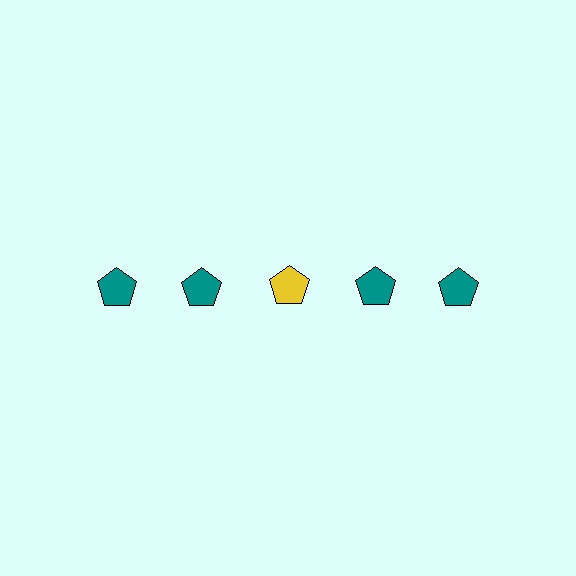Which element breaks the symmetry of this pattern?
The yellow pentagon in the top row, center column breaks the symmetry. All other shapes are teal pentagons.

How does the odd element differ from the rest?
It has a different color: yellow instead of teal.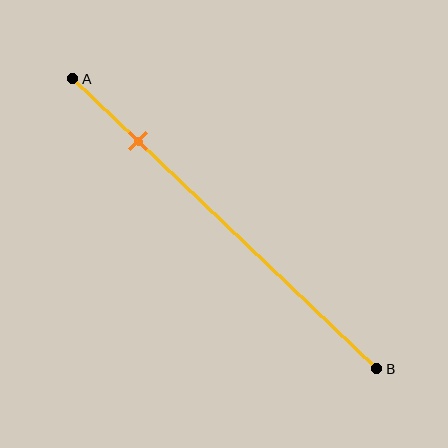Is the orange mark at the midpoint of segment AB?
No, the mark is at about 20% from A, not at the 50% midpoint.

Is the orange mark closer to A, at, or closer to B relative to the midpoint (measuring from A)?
The orange mark is closer to point A than the midpoint of segment AB.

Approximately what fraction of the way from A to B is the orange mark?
The orange mark is approximately 20% of the way from A to B.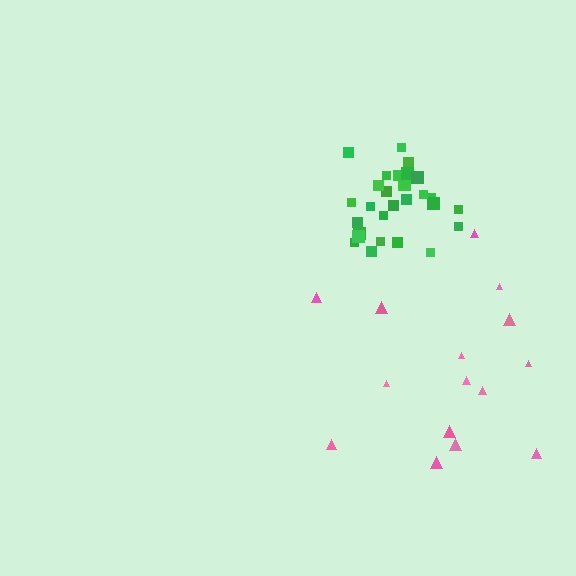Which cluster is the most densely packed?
Green.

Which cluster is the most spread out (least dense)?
Pink.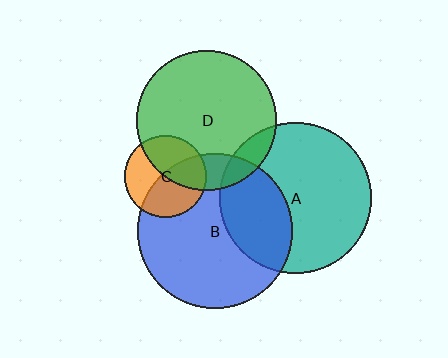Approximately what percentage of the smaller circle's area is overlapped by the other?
Approximately 45%.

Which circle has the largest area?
Circle B (blue).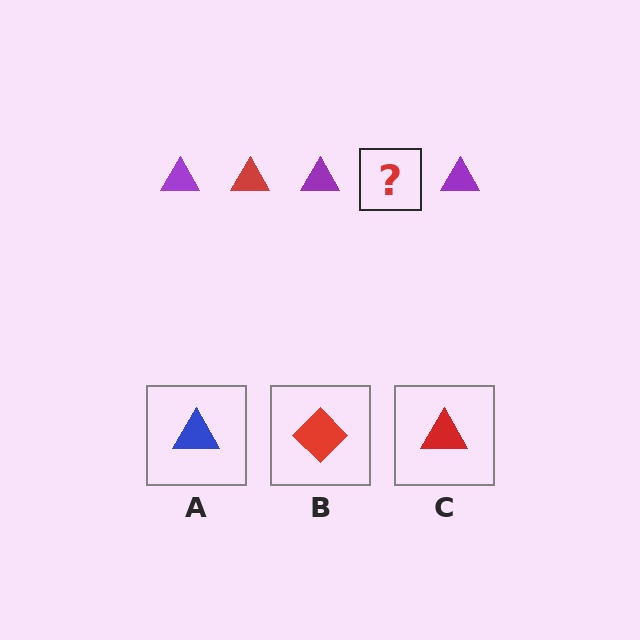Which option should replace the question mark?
Option C.